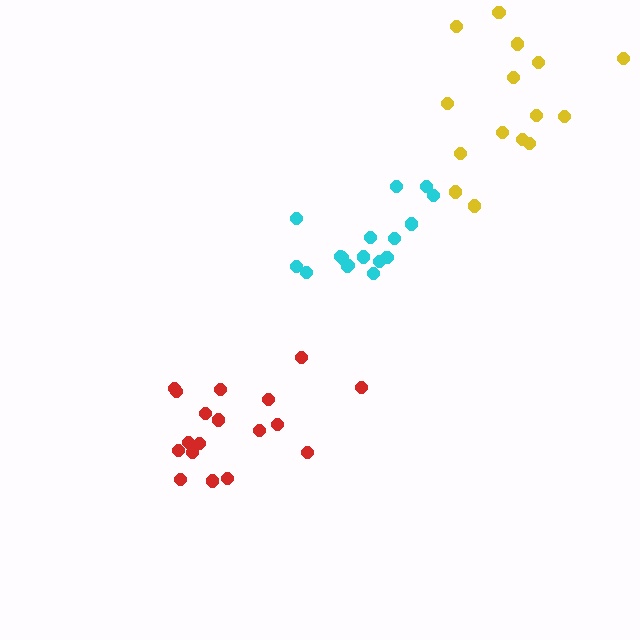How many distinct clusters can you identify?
There are 3 distinct clusters.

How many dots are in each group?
Group 1: 17 dots, Group 2: 18 dots, Group 3: 15 dots (50 total).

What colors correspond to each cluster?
The clusters are colored: cyan, red, yellow.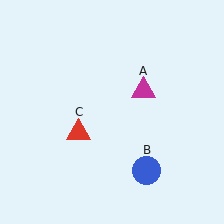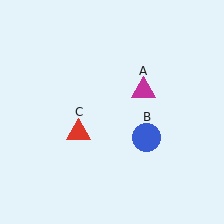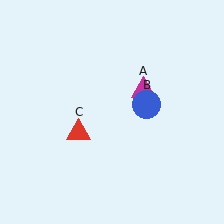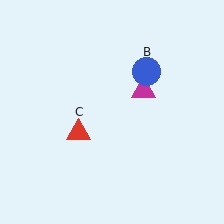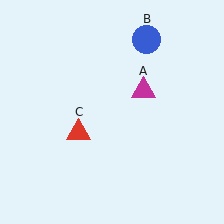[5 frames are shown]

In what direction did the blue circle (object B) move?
The blue circle (object B) moved up.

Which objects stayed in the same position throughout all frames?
Magenta triangle (object A) and red triangle (object C) remained stationary.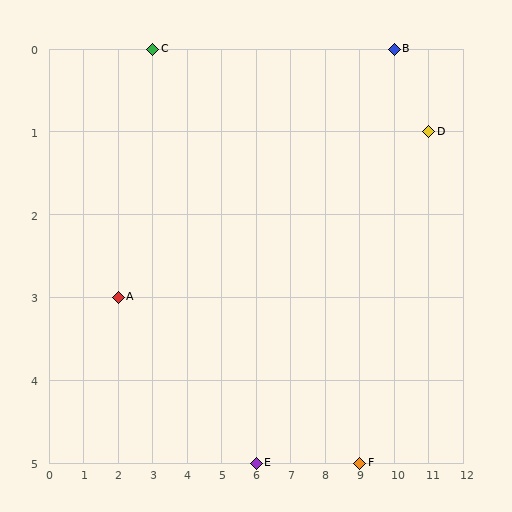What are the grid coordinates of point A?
Point A is at grid coordinates (2, 3).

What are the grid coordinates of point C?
Point C is at grid coordinates (3, 0).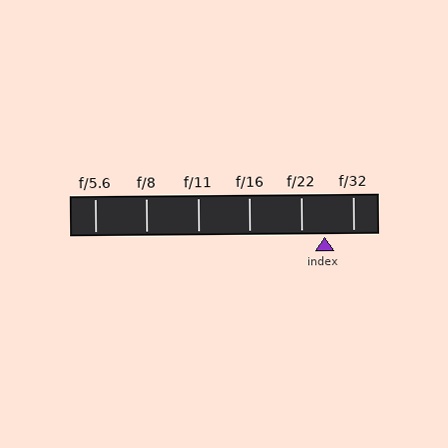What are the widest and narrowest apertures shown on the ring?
The widest aperture shown is f/5.6 and the narrowest is f/32.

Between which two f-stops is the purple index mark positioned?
The index mark is between f/22 and f/32.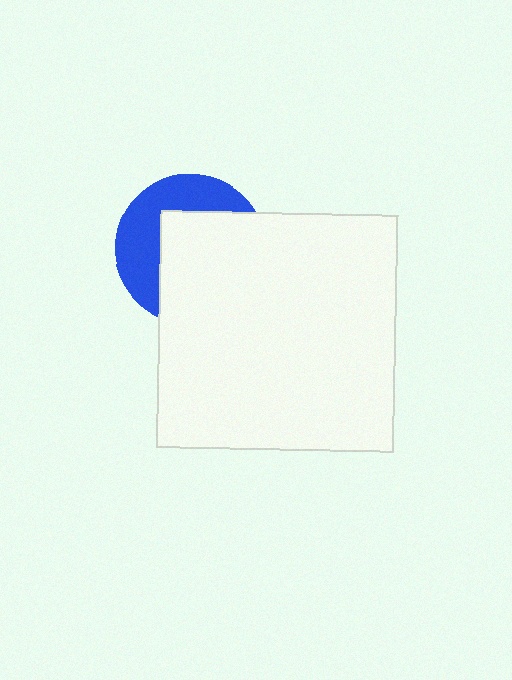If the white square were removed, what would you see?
You would see the complete blue circle.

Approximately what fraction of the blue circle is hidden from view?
Roughly 60% of the blue circle is hidden behind the white square.